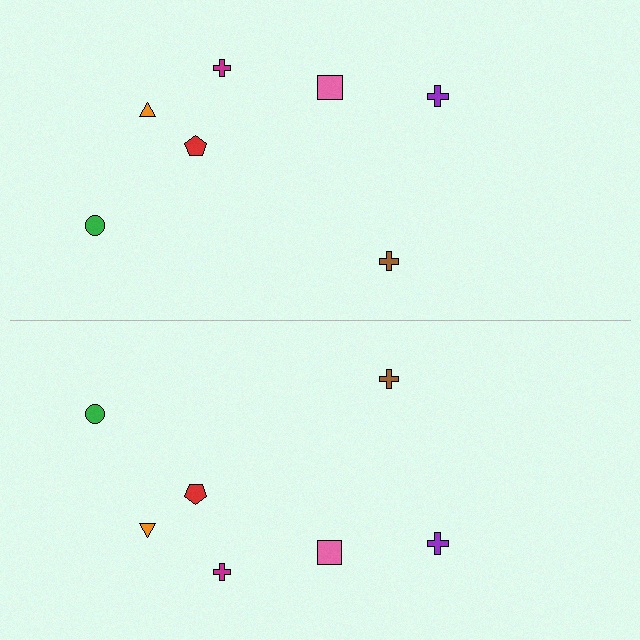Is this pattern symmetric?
Yes, this pattern has bilateral (reflection) symmetry.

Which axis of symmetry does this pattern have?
The pattern has a horizontal axis of symmetry running through the center of the image.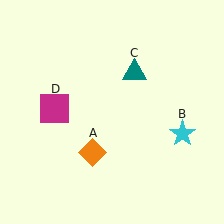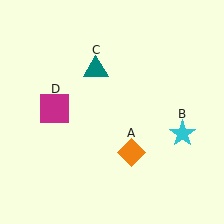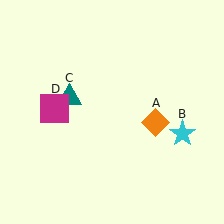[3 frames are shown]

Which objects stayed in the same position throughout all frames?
Cyan star (object B) and magenta square (object D) remained stationary.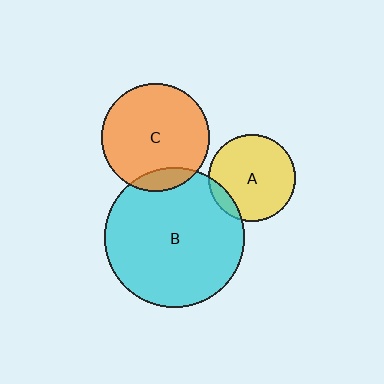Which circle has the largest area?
Circle B (cyan).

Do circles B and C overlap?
Yes.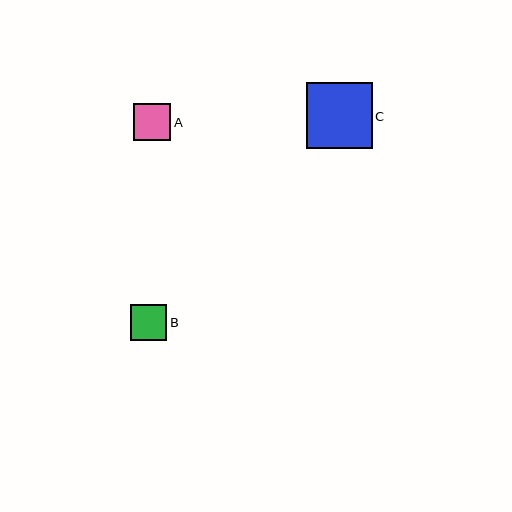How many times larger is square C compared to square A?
Square C is approximately 1.8 times the size of square A.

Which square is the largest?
Square C is the largest with a size of approximately 66 pixels.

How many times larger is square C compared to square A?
Square C is approximately 1.8 times the size of square A.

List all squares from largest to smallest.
From largest to smallest: C, A, B.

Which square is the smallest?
Square B is the smallest with a size of approximately 36 pixels.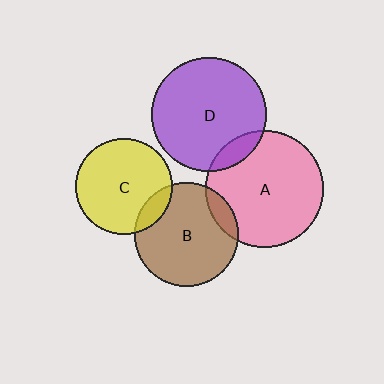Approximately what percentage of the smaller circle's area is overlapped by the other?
Approximately 10%.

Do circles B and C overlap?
Yes.